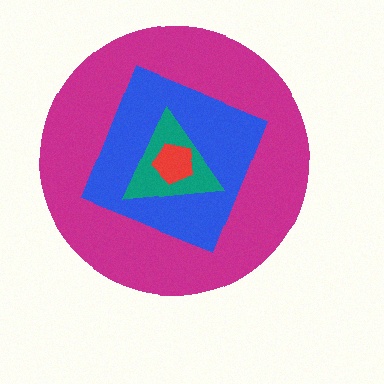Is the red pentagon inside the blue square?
Yes.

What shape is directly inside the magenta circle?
The blue square.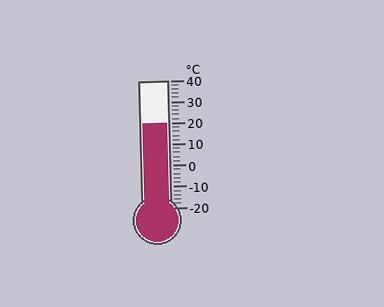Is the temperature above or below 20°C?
The temperature is at 20°C.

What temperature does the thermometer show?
The thermometer shows approximately 20°C.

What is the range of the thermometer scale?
The thermometer scale ranges from -20°C to 40°C.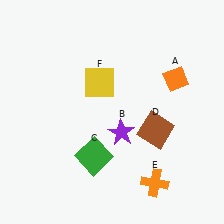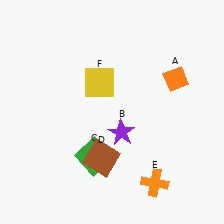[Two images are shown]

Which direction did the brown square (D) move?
The brown square (D) moved left.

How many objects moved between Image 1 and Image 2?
1 object moved between the two images.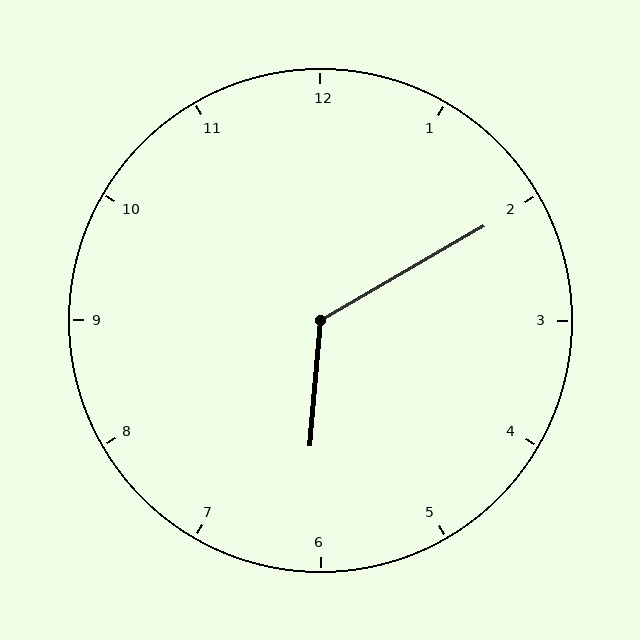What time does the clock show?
6:10.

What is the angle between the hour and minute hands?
Approximately 125 degrees.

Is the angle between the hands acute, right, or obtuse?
It is obtuse.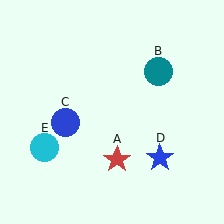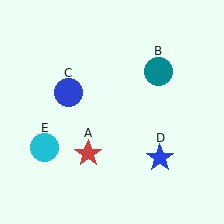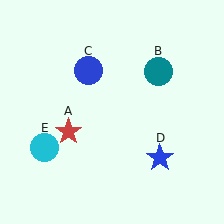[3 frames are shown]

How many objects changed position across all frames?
2 objects changed position: red star (object A), blue circle (object C).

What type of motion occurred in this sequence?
The red star (object A), blue circle (object C) rotated clockwise around the center of the scene.